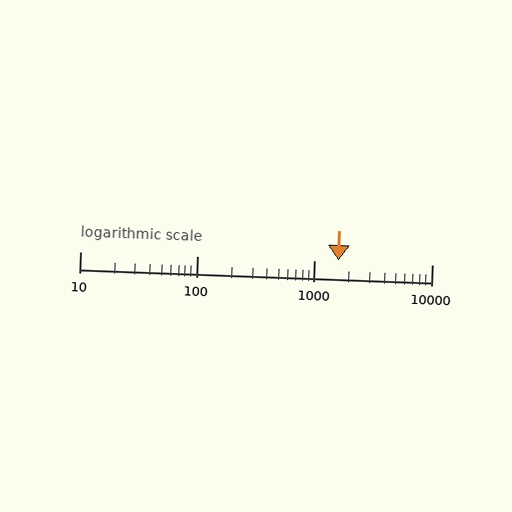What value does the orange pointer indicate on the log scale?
The pointer indicates approximately 1600.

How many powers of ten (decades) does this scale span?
The scale spans 3 decades, from 10 to 10000.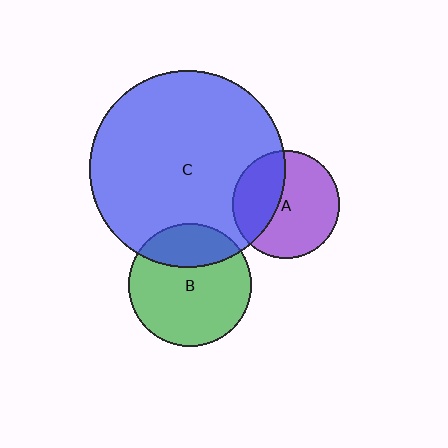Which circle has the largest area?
Circle C (blue).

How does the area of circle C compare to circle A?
Approximately 3.4 times.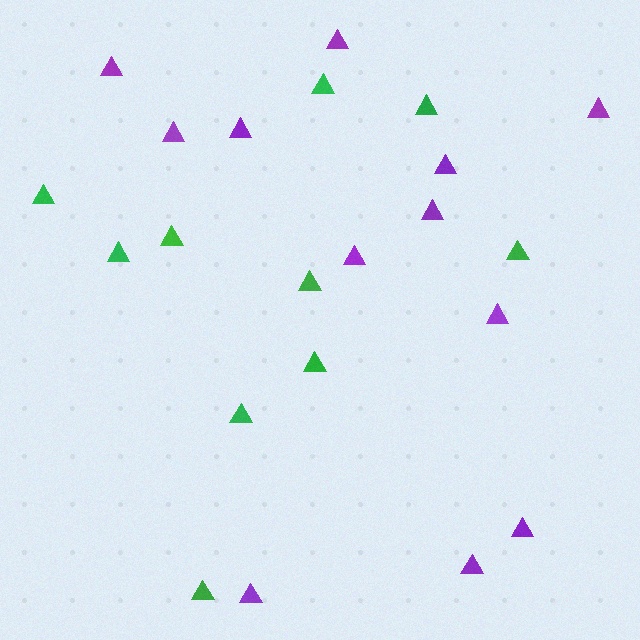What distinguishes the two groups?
There are 2 groups: one group of purple triangles (12) and one group of green triangles (10).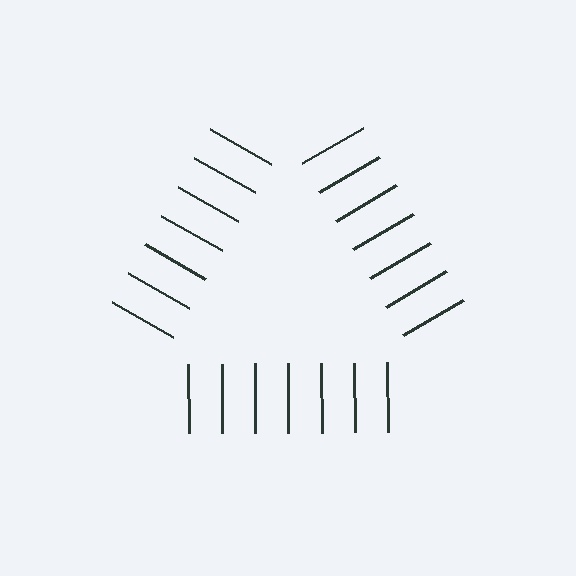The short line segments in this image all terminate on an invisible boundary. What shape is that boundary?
An illusory triangle — the line segments terminate on its edges but no continuous stroke is drawn.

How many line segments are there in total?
21 — 7 along each of the 3 edges.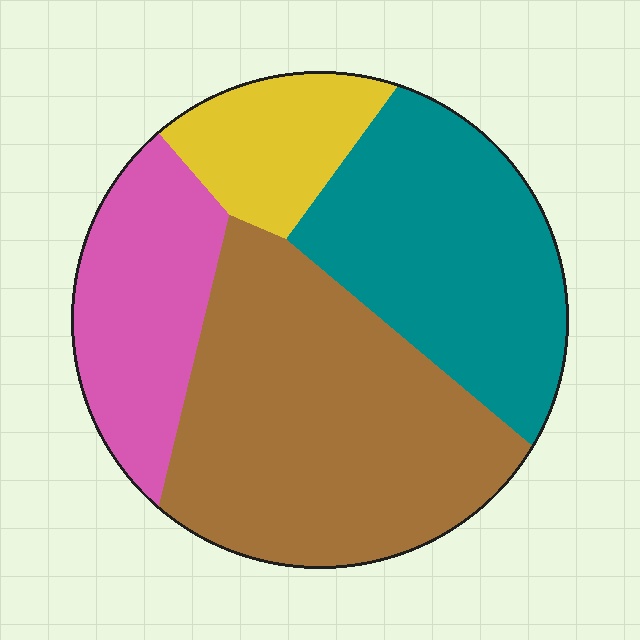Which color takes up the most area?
Brown, at roughly 40%.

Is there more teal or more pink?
Teal.